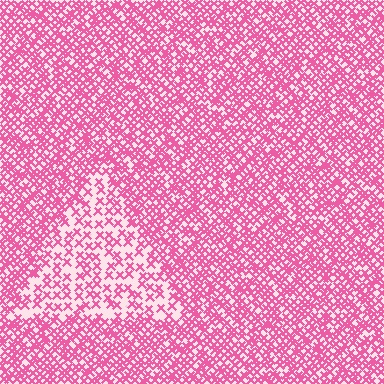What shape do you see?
I see a triangle.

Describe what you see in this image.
The image contains small pink elements arranged at two different densities. A triangle-shaped region is visible where the elements are less densely packed than the surrounding area.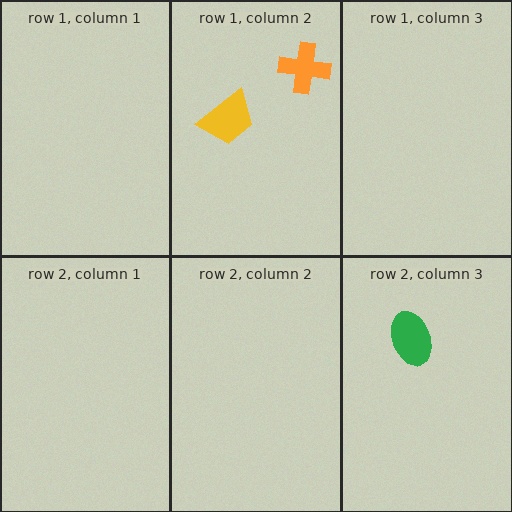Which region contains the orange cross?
The row 1, column 2 region.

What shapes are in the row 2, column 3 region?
The green ellipse.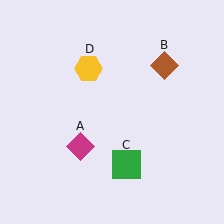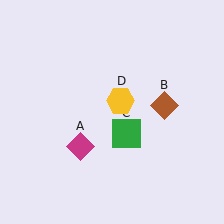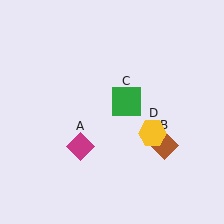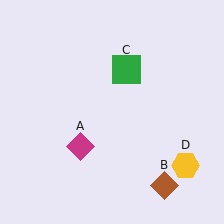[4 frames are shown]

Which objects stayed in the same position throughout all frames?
Magenta diamond (object A) remained stationary.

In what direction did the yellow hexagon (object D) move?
The yellow hexagon (object D) moved down and to the right.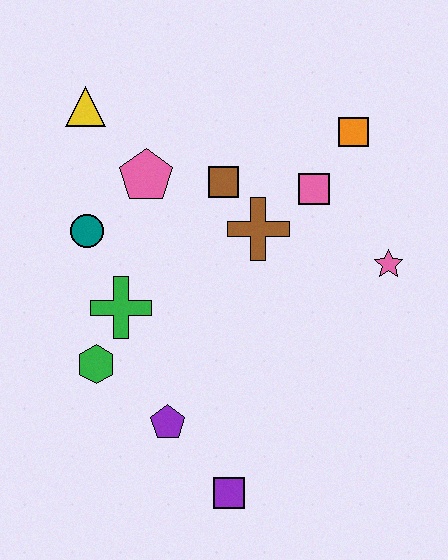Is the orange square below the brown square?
No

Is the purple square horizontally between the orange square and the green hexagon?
Yes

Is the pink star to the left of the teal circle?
No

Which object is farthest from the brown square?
The purple square is farthest from the brown square.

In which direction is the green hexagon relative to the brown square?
The green hexagon is below the brown square.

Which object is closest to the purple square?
The purple pentagon is closest to the purple square.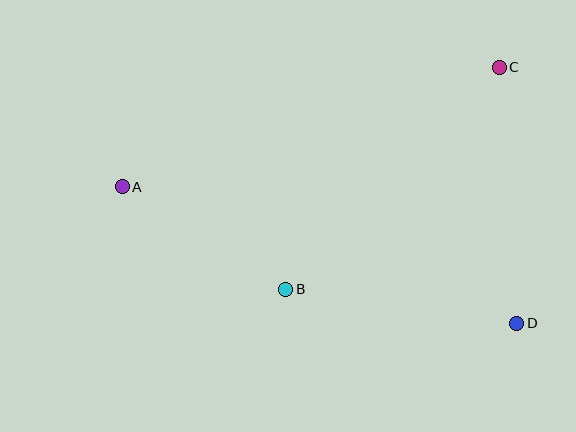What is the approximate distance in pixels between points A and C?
The distance between A and C is approximately 395 pixels.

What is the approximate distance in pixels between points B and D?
The distance between B and D is approximately 233 pixels.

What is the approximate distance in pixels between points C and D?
The distance between C and D is approximately 257 pixels.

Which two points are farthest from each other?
Points A and D are farthest from each other.